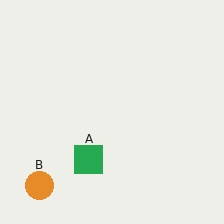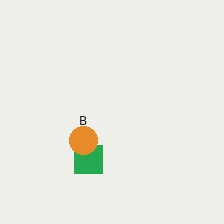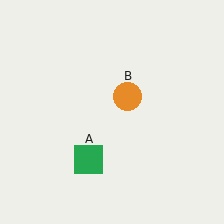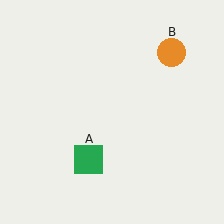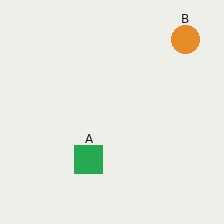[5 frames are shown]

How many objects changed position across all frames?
1 object changed position: orange circle (object B).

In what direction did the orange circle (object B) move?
The orange circle (object B) moved up and to the right.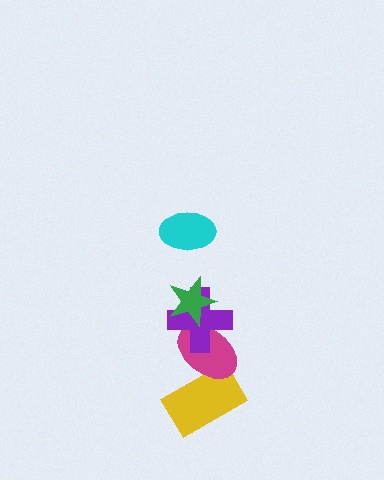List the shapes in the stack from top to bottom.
From top to bottom: the cyan ellipse, the green star, the purple cross, the magenta ellipse, the yellow rectangle.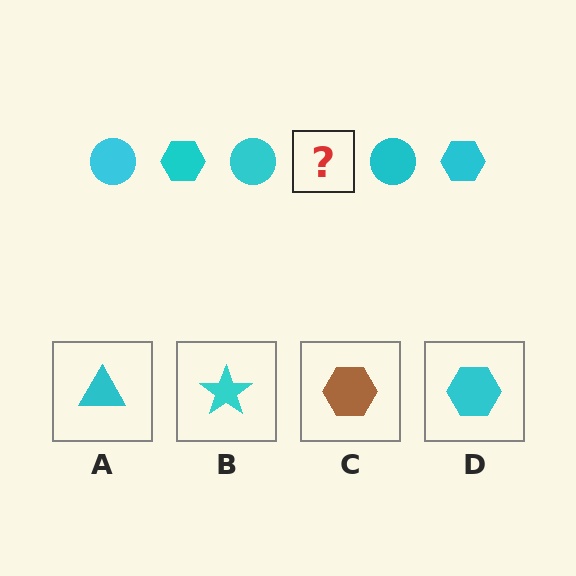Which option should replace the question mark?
Option D.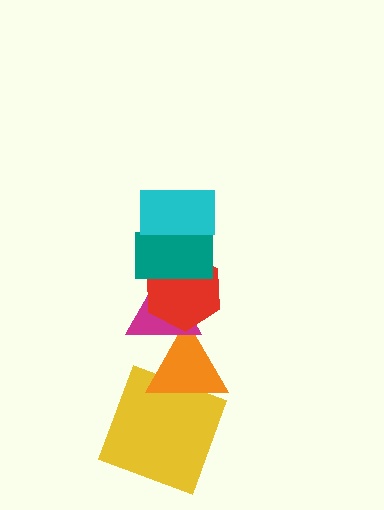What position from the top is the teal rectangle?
The teal rectangle is 2nd from the top.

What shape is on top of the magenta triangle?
The red hexagon is on top of the magenta triangle.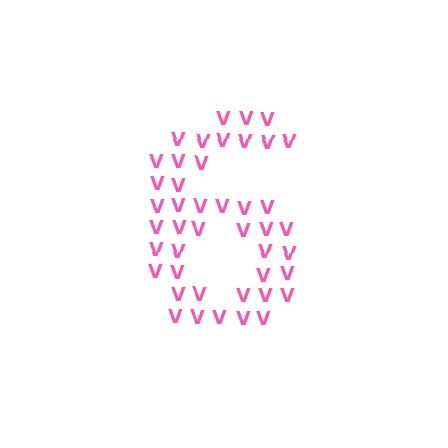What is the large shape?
The large shape is the digit 6.